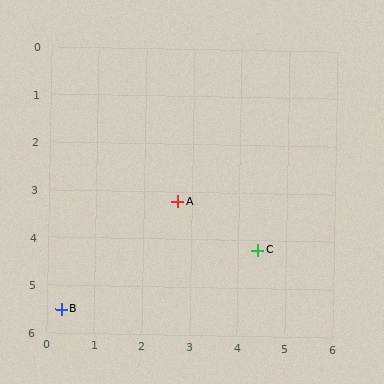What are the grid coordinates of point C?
Point C is at approximately (4.4, 4.2).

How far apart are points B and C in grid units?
Points B and C are about 4.3 grid units apart.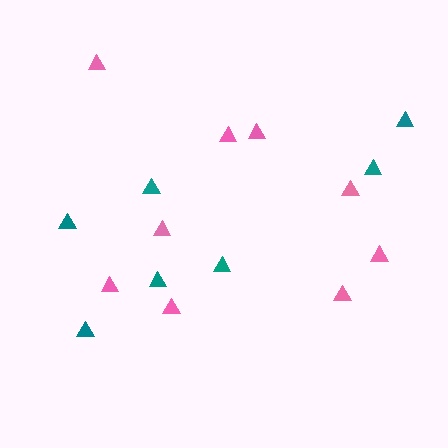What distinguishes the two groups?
There are 2 groups: one group of pink triangles (9) and one group of teal triangles (7).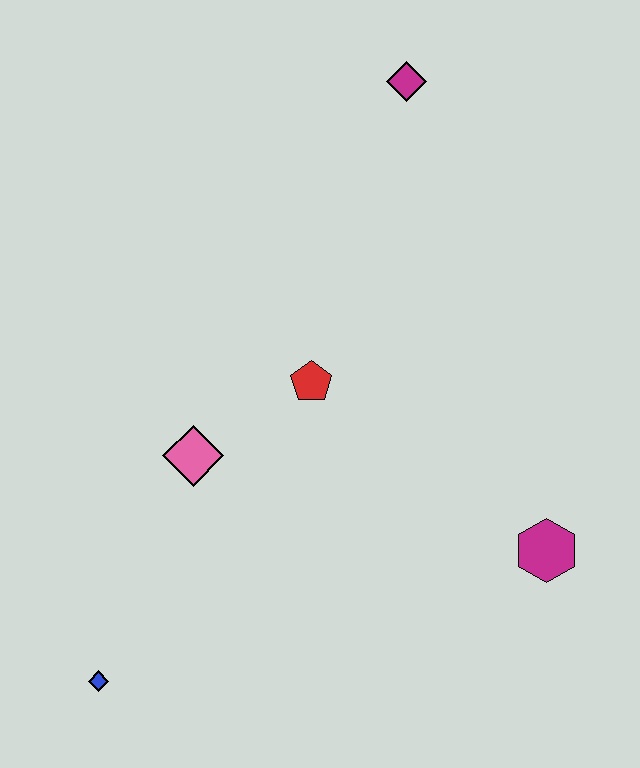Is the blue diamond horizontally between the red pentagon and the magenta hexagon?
No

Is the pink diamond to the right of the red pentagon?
No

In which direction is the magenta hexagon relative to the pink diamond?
The magenta hexagon is to the right of the pink diamond.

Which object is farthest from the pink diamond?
The magenta diamond is farthest from the pink diamond.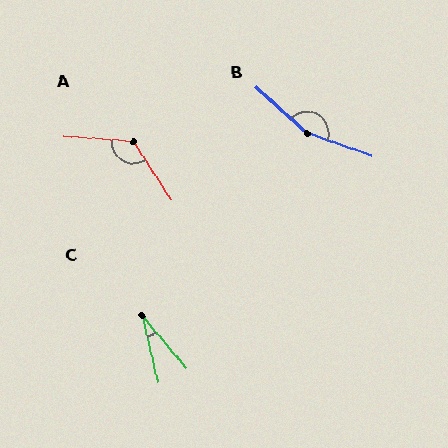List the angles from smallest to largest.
C (27°), A (127°), B (157°).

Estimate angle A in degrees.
Approximately 127 degrees.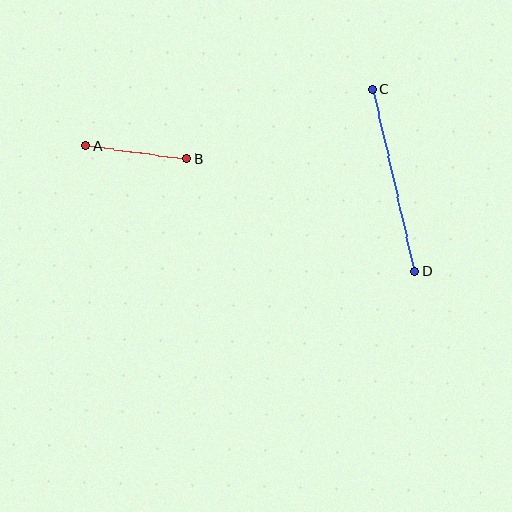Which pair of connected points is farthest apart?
Points C and D are farthest apart.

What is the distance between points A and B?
The distance is approximately 103 pixels.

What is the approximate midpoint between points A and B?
The midpoint is at approximately (136, 152) pixels.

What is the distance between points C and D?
The distance is approximately 187 pixels.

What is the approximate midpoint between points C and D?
The midpoint is at approximately (393, 180) pixels.